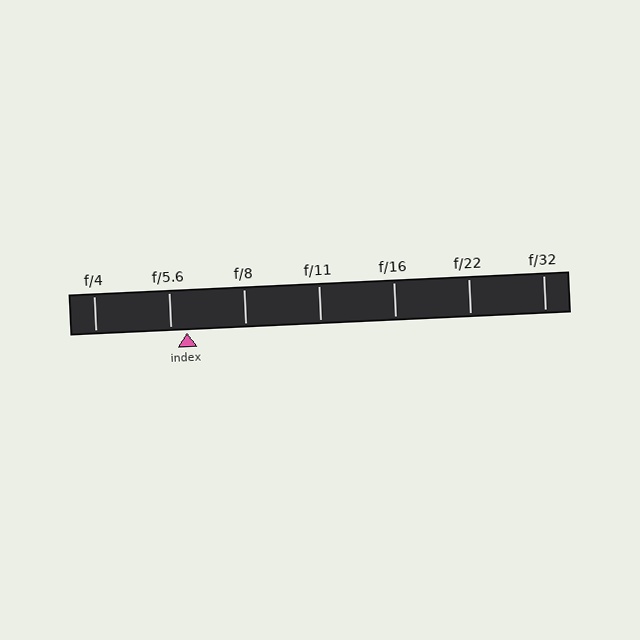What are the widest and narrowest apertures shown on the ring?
The widest aperture shown is f/4 and the narrowest is f/32.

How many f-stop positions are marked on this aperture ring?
There are 7 f-stop positions marked.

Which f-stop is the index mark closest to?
The index mark is closest to f/5.6.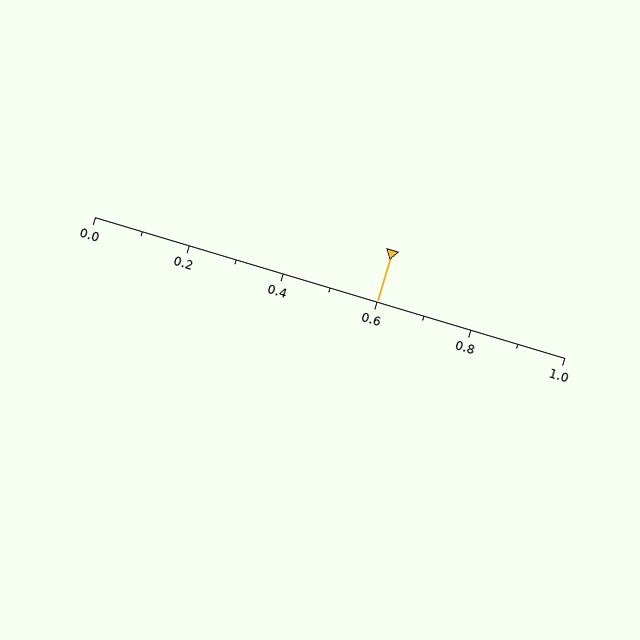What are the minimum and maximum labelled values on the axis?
The axis runs from 0.0 to 1.0.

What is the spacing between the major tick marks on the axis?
The major ticks are spaced 0.2 apart.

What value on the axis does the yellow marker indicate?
The marker indicates approximately 0.6.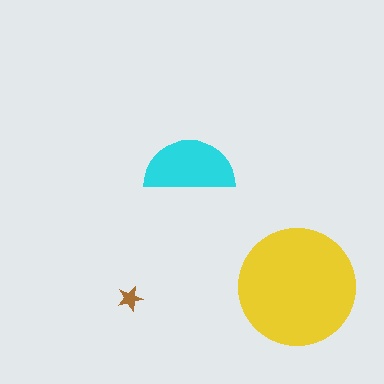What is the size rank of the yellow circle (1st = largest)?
1st.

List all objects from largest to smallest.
The yellow circle, the cyan semicircle, the brown star.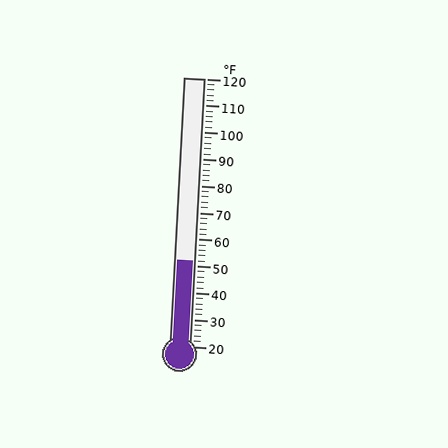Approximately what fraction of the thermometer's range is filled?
The thermometer is filled to approximately 30% of its range.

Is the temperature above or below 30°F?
The temperature is above 30°F.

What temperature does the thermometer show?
The thermometer shows approximately 52°F.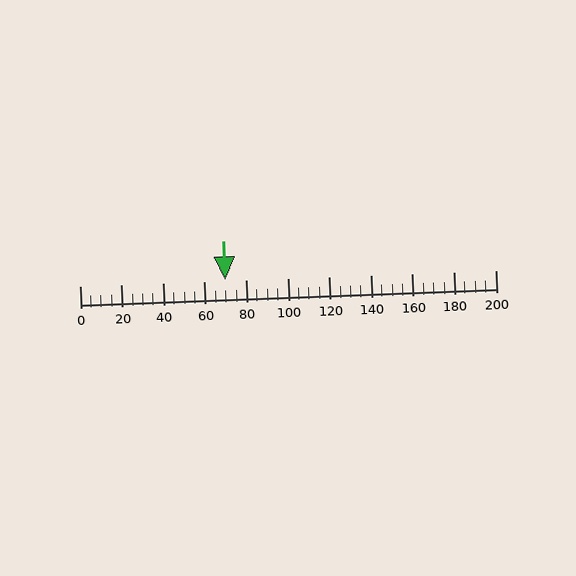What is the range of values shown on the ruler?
The ruler shows values from 0 to 200.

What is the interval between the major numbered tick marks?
The major tick marks are spaced 20 units apart.